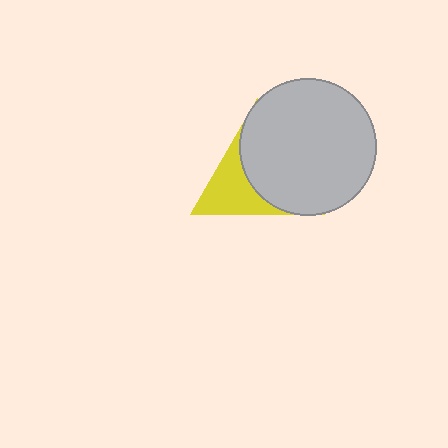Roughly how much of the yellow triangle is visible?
A small part of it is visible (roughly 39%).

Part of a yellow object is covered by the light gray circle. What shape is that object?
It is a triangle.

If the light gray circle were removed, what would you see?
You would see the complete yellow triangle.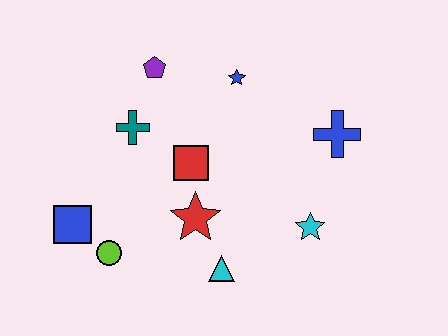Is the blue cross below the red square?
No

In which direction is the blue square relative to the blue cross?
The blue square is to the left of the blue cross.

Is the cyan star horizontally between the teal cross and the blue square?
No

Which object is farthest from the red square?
The blue cross is farthest from the red square.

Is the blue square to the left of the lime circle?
Yes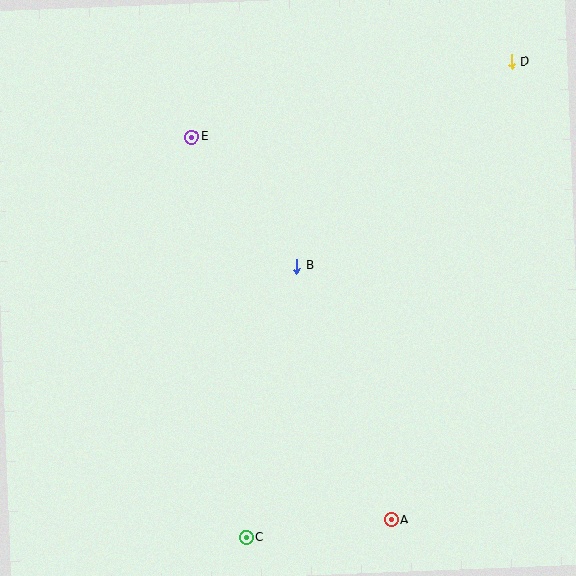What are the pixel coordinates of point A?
Point A is at (392, 520).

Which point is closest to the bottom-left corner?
Point C is closest to the bottom-left corner.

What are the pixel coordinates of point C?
Point C is at (246, 538).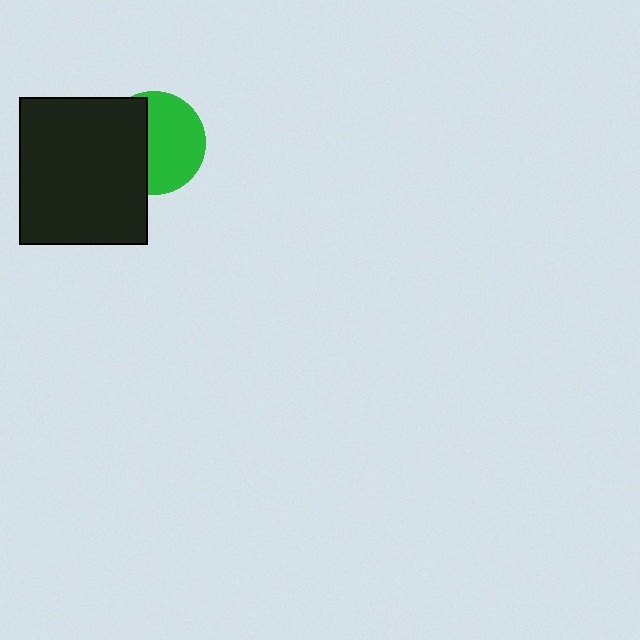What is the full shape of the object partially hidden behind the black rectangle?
The partially hidden object is a green circle.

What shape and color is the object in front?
The object in front is a black rectangle.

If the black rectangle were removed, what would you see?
You would see the complete green circle.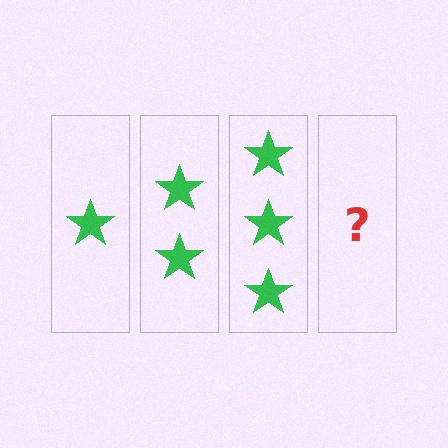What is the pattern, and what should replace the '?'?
The pattern is that each step adds one more star. The '?' should be 4 stars.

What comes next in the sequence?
The next element should be 4 stars.